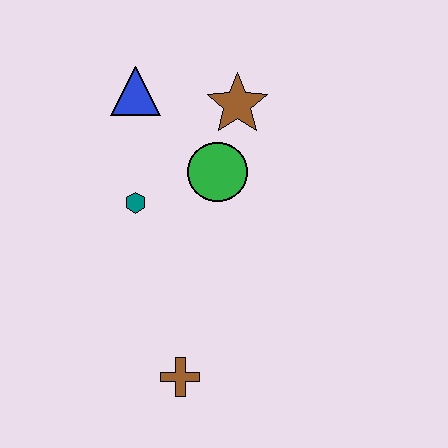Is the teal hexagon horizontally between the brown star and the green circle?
No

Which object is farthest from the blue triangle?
The brown cross is farthest from the blue triangle.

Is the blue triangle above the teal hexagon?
Yes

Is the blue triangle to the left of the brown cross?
Yes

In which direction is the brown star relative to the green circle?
The brown star is above the green circle.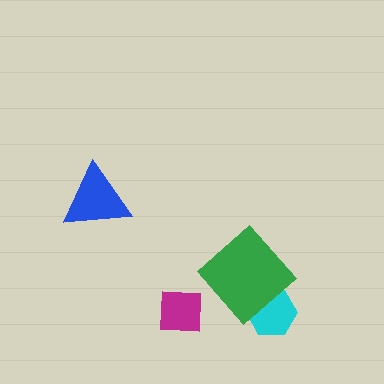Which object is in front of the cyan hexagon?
The green diamond is in front of the cyan hexagon.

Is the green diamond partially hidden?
No, no other shape covers it.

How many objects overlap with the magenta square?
0 objects overlap with the magenta square.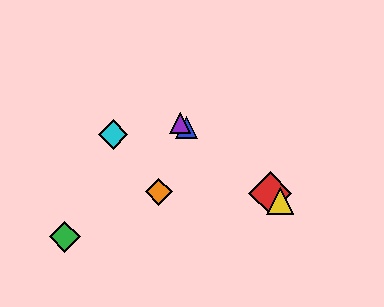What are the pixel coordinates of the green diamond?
The green diamond is at (65, 237).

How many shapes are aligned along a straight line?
4 shapes (the red diamond, the blue triangle, the yellow triangle, the purple triangle) are aligned along a straight line.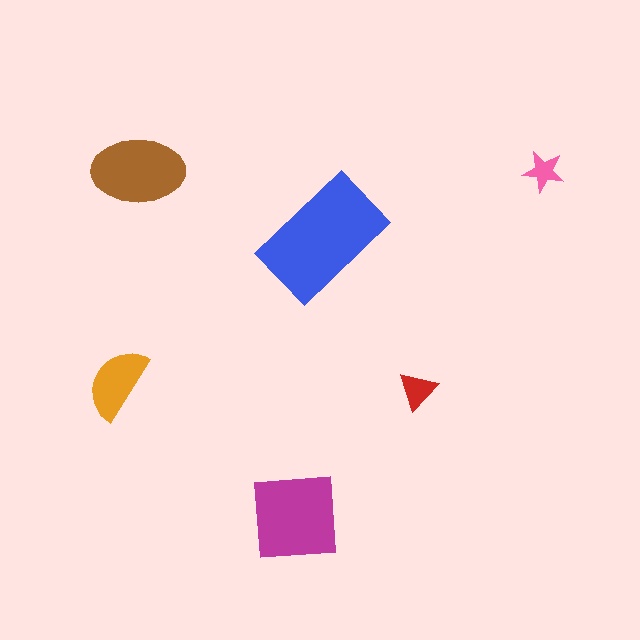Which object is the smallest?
The pink star.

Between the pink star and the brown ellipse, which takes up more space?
The brown ellipse.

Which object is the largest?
The blue rectangle.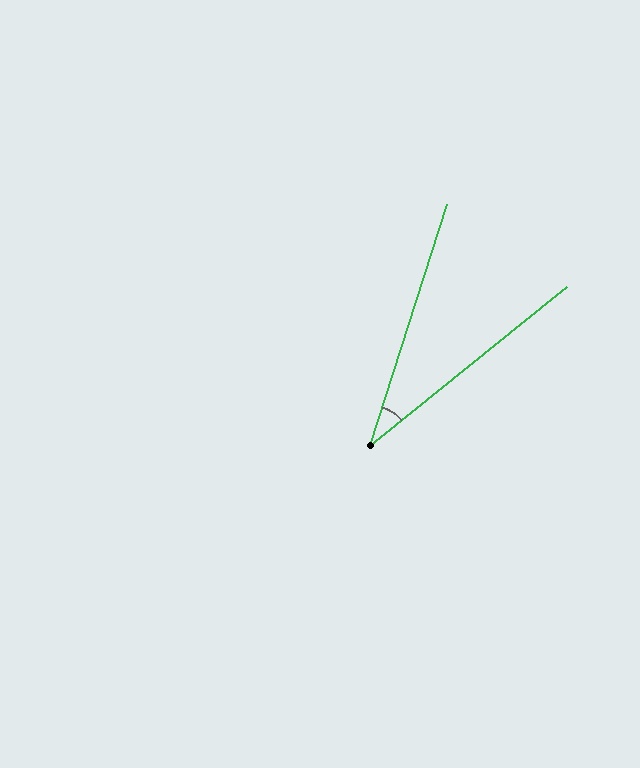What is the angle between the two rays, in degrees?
Approximately 33 degrees.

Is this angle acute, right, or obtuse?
It is acute.